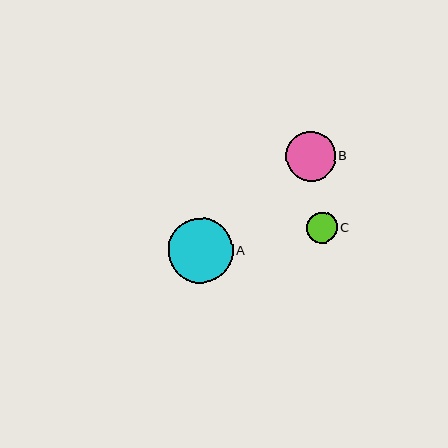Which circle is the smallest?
Circle C is the smallest with a size of approximately 31 pixels.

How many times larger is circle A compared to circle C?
Circle A is approximately 2.1 times the size of circle C.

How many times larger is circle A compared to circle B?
Circle A is approximately 1.3 times the size of circle B.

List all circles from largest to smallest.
From largest to smallest: A, B, C.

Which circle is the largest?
Circle A is the largest with a size of approximately 65 pixels.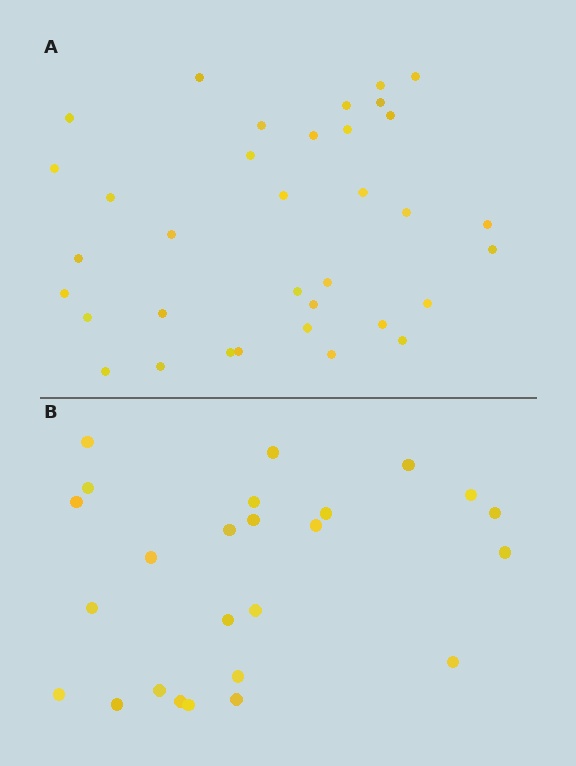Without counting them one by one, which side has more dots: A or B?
Region A (the top region) has more dots.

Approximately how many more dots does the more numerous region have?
Region A has roughly 10 or so more dots than region B.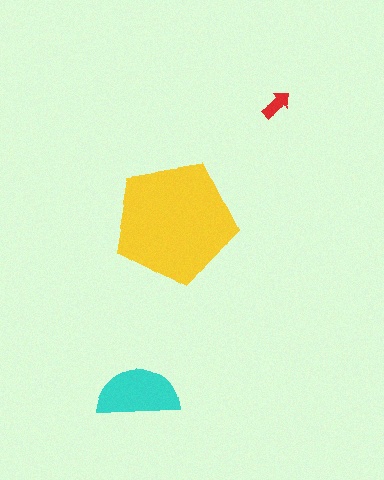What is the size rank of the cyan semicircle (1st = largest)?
2nd.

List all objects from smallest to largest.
The red arrow, the cyan semicircle, the yellow pentagon.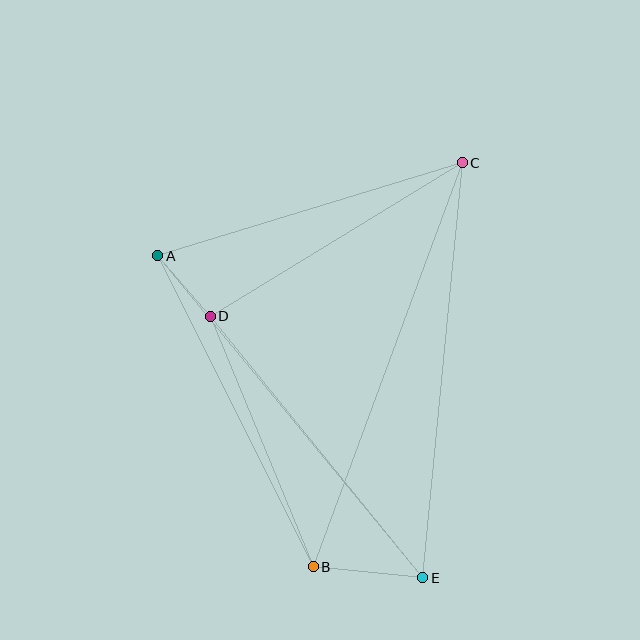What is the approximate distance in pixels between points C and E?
The distance between C and E is approximately 417 pixels.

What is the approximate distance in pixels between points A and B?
The distance between A and B is approximately 348 pixels.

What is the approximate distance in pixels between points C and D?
The distance between C and D is approximately 295 pixels.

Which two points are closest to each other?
Points A and D are closest to each other.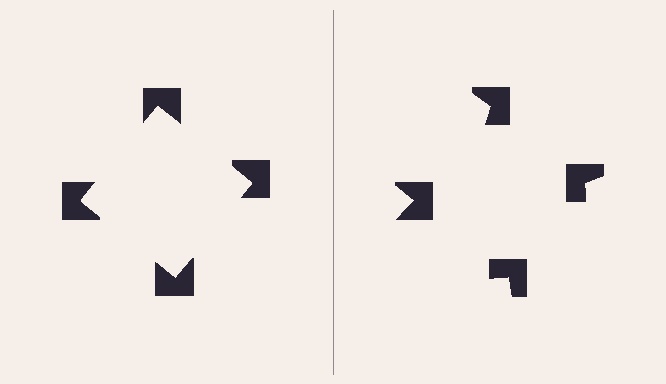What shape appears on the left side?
An illusory square.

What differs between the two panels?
The notched squares are positioned identically on both sides; only the wedge orientations differ. On the left they align to a square; on the right they are misaligned.